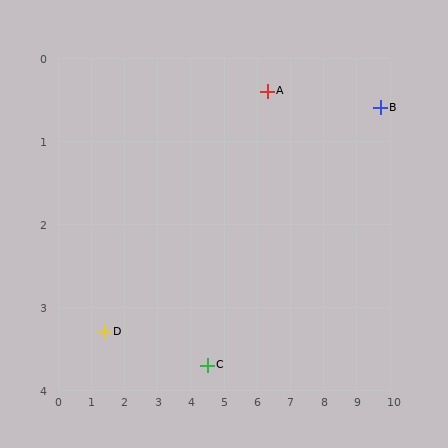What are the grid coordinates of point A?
Point A is at approximately (6.3, 0.4).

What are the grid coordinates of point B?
Point B is at approximately (9.7, 0.6).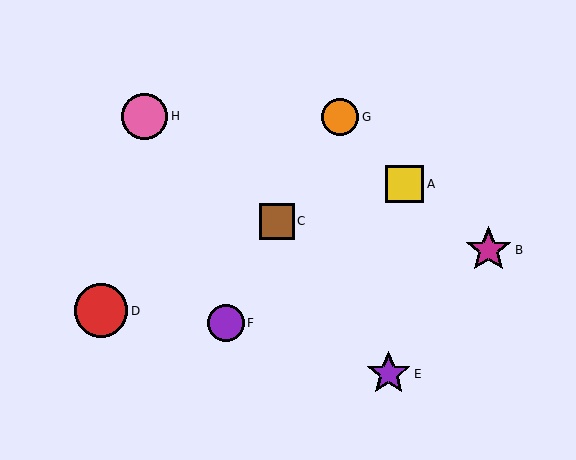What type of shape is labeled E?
Shape E is a purple star.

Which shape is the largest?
The red circle (labeled D) is the largest.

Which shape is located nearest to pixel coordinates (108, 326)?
The red circle (labeled D) at (101, 311) is nearest to that location.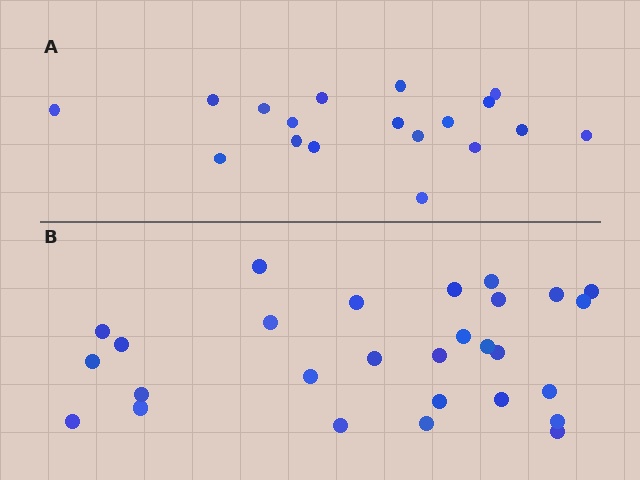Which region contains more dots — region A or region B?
Region B (the bottom region) has more dots.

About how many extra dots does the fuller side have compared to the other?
Region B has roughly 10 or so more dots than region A.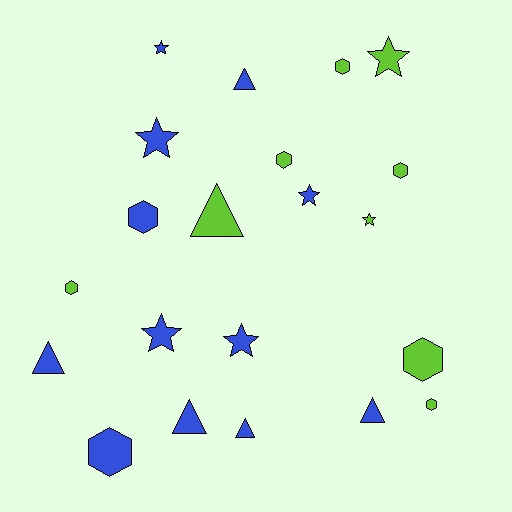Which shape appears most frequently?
Hexagon, with 8 objects.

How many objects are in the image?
There are 21 objects.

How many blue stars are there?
There are 5 blue stars.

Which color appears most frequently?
Blue, with 12 objects.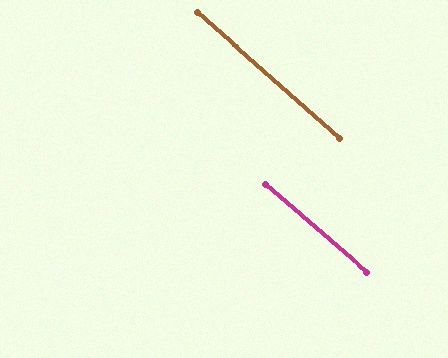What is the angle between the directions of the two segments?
Approximately 1 degree.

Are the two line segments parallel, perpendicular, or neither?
Parallel — their directions differ by only 0.7°.